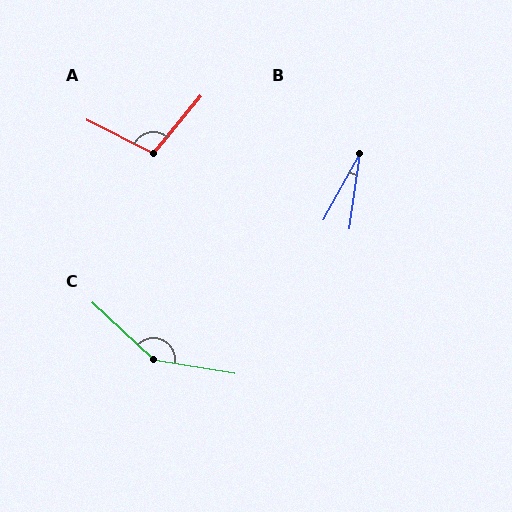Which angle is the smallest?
B, at approximately 21 degrees.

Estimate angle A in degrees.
Approximately 103 degrees.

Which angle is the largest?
C, at approximately 147 degrees.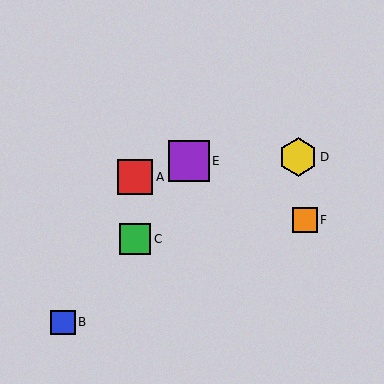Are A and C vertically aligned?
Yes, both are at x≈135.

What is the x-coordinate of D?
Object D is at x≈298.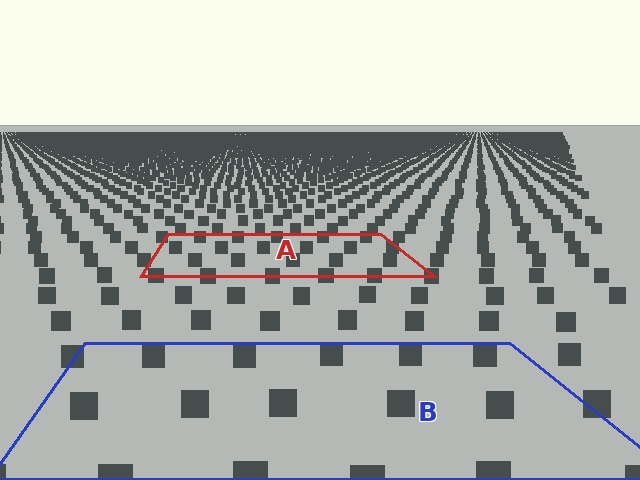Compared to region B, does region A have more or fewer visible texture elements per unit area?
Region A has more texture elements per unit area — they are packed more densely because it is farther away.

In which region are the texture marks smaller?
The texture marks are smaller in region A, because it is farther away.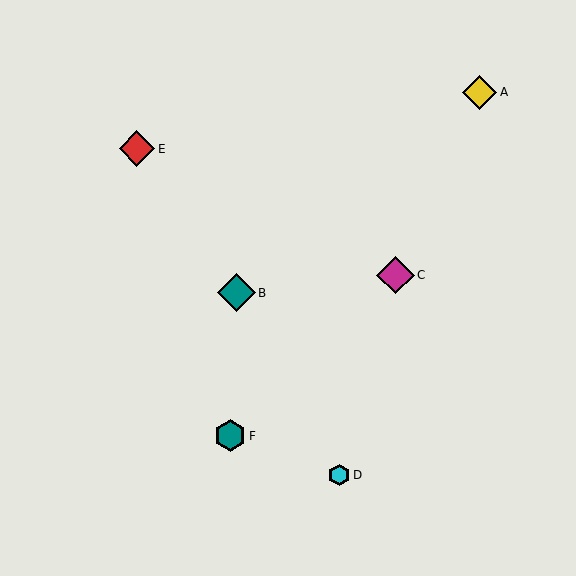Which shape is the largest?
The magenta diamond (labeled C) is the largest.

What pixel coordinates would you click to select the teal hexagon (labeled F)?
Click at (230, 436) to select the teal hexagon F.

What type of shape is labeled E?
Shape E is a red diamond.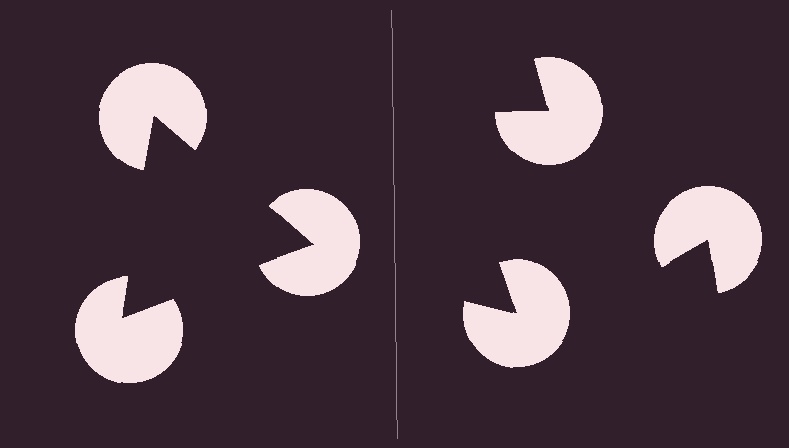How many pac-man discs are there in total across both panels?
6 — 3 on each side.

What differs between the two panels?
The pac-man discs are positioned identically on both sides; only the wedge orientations differ. On the left they align to a triangle; on the right they are misaligned.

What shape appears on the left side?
An illusory triangle.